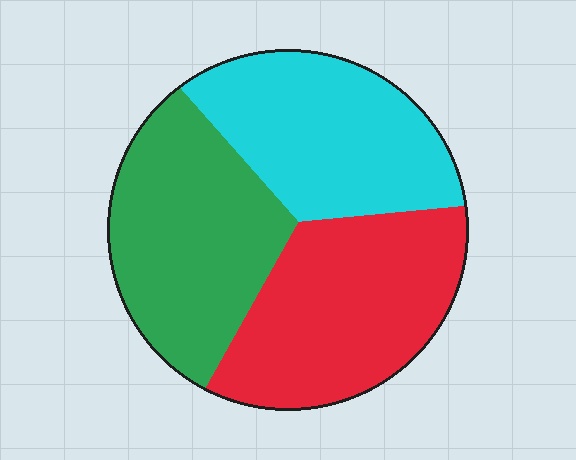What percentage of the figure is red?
Red covers 35% of the figure.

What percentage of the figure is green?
Green takes up about one third (1/3) of the figure.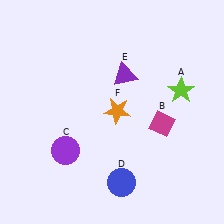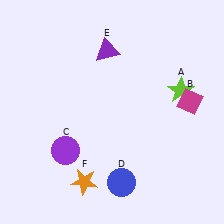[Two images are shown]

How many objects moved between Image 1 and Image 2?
3 objects moved between the two images.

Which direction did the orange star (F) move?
The orange star (F) moved down.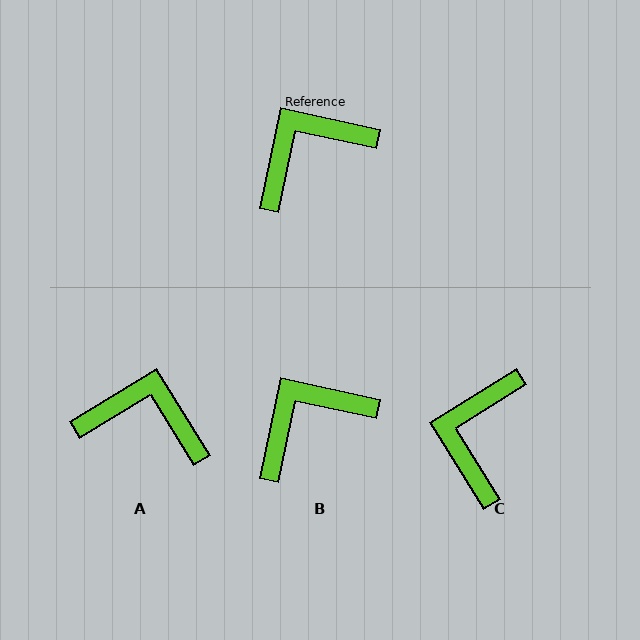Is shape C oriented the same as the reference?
No, it is off by about 44 degrees.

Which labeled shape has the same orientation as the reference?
B.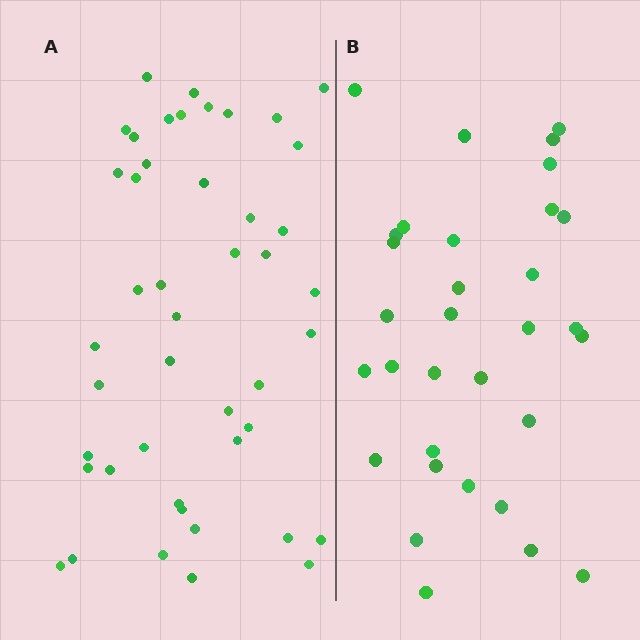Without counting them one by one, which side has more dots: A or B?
Region A (the left region) has more dots.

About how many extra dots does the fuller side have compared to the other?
Region A has approximately 15 more dots than region B.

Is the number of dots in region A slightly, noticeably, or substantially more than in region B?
Region A has noticeably more, but not dramatically so. The ratio is roughly 1.4 to 1.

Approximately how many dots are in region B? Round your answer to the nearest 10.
About 30 dots. (The exact count is 32, which rounds to 30.)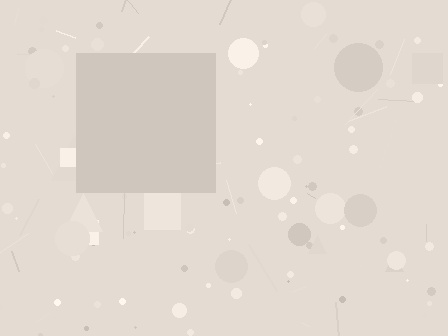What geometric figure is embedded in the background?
A square is embedded in the background.